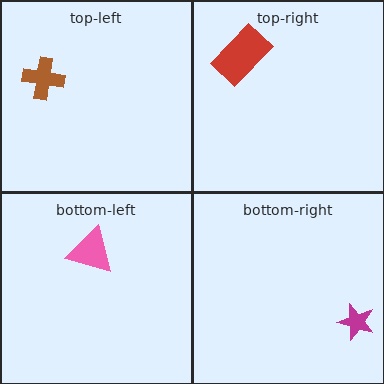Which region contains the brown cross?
The top-left region.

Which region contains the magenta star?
The bottom-right region.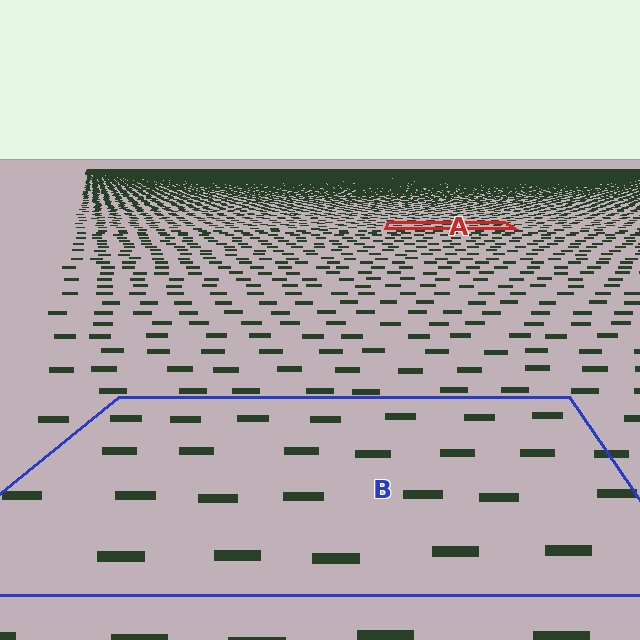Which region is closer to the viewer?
Region B is closer. The texture elements there are larger and more spread out.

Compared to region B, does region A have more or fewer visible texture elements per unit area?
Region A has more texture elements per unit area — they are packed more densely because it is farther away.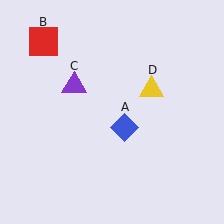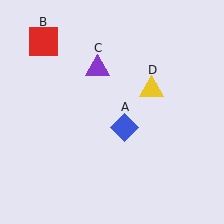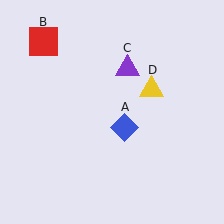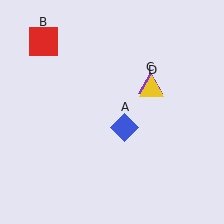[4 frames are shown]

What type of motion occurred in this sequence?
The purple triangle (object C) rotated clockwise around the center of the scene.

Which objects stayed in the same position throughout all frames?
Blue diamond (object A) and red square (object B) and yellow triangle (object D) remained stationary.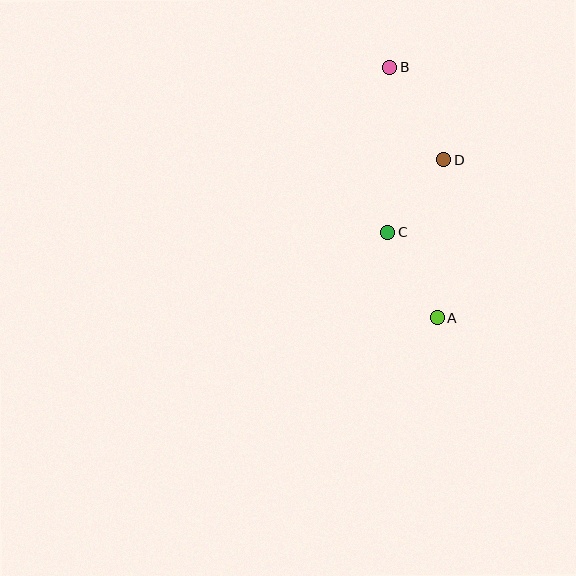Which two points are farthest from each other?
Points A and B are farthest from each other.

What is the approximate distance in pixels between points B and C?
The distance between B and C is approximately 165 pixels.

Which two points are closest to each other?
Points C and D are closest to each other.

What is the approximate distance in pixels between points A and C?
The distance between A and C is approximately 99 pixels.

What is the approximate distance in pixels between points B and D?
The distance between B and D is approximately 107 pixels.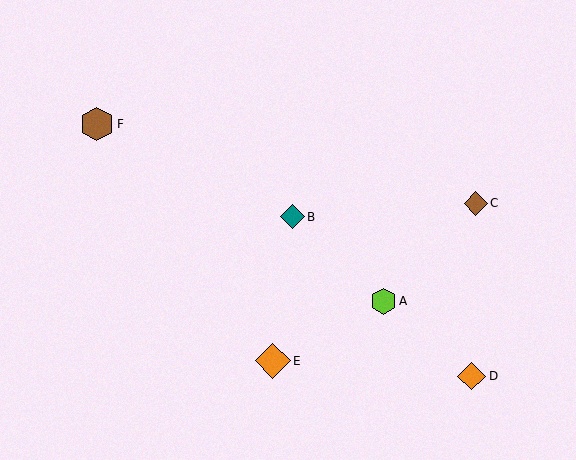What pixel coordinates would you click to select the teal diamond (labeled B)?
Click at (292, 217) to select the teal diamond B.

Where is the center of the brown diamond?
The center of the brown diamond is at (476, 203).